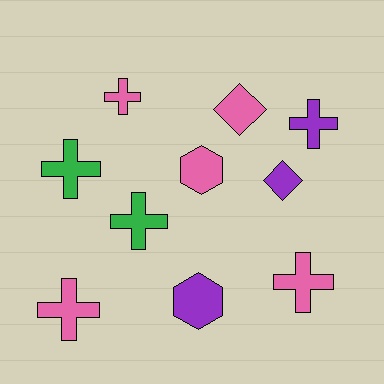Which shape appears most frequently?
Cross, with 6 objects.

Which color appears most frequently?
Pink, with 5 objects.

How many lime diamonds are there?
There are no lime diamonds.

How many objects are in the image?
There are 10 objects.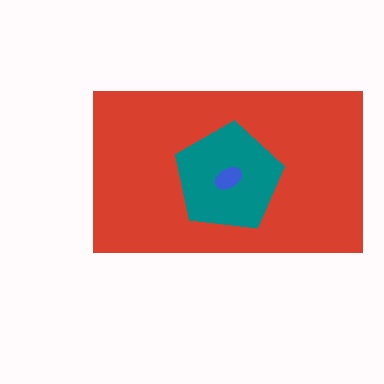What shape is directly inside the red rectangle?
The teal pentagon.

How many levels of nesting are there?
3.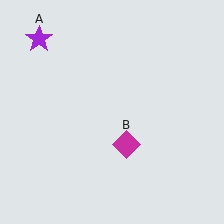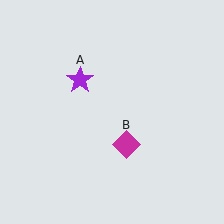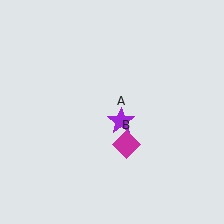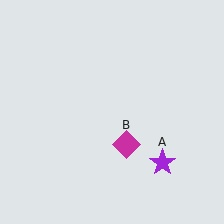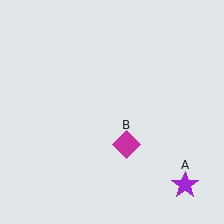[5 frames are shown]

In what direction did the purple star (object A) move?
The purple star (object A) moved down and to the right.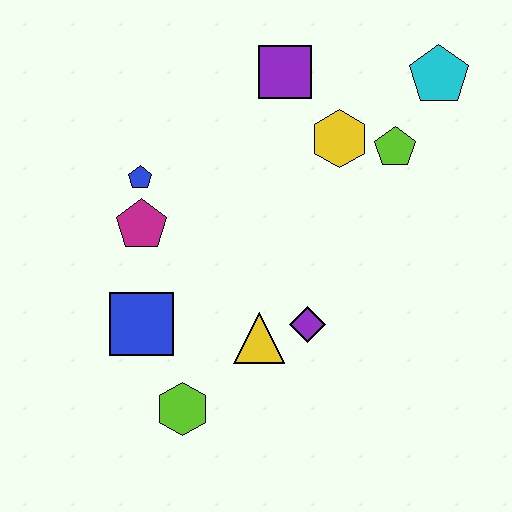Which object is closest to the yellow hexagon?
The lime pentagon is closest to the yellow hexagon.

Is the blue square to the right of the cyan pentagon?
No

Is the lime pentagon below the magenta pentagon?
No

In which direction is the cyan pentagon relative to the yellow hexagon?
The cyan pentagon is to the right of the yellow hexagon.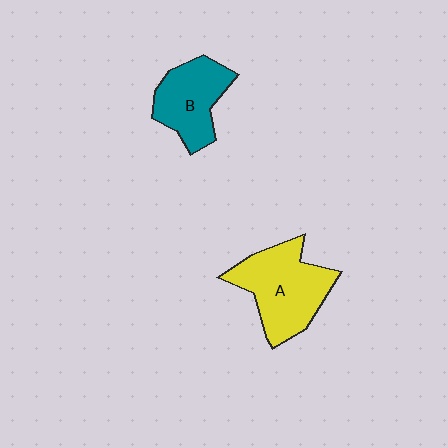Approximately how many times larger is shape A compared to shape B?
Approximately 1.3 times.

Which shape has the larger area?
Shape A (yellow).